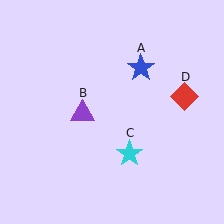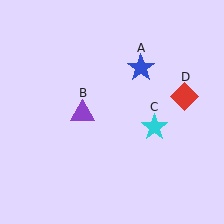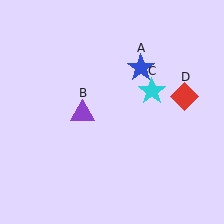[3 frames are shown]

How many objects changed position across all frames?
1 object changed position: cyan star (object C).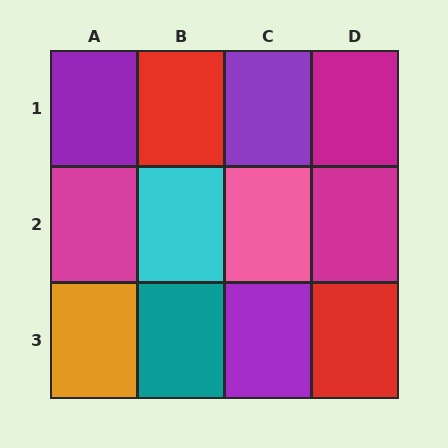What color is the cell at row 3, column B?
Teal.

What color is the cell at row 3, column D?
Red.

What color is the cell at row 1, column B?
Red.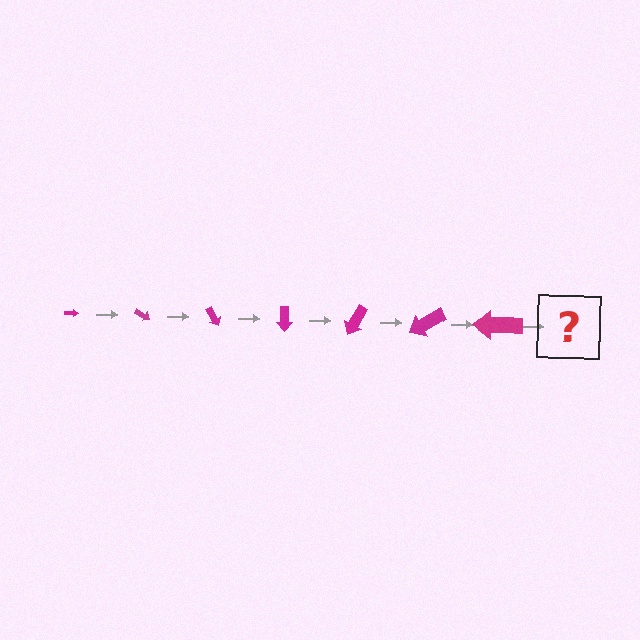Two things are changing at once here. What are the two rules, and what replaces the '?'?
The two rules are that the arrow grows larger each step and it rotates 30 degrees each step. The '?' should be an arrow, larger than the previous one and rotated 210 degrees from the start.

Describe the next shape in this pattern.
It should be an arrow, larger than the previous one and rotated 210 degrees from the start.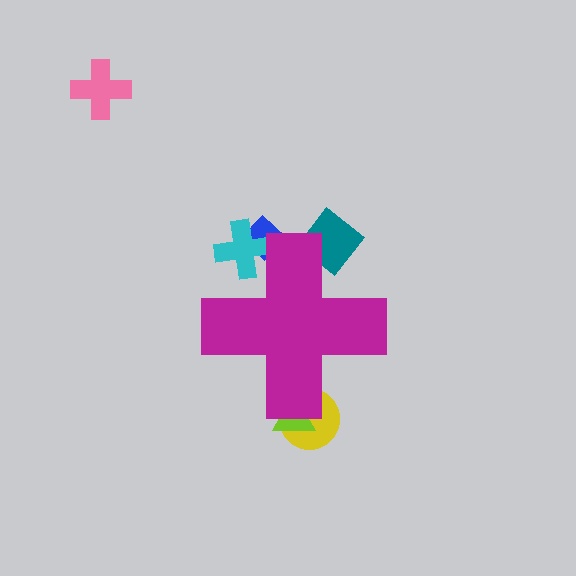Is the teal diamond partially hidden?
Yes, the teal diamond is partially hidden behind the magenta cross.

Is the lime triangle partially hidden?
Yes, the lime triangle is partially hidden behind the magenta cross.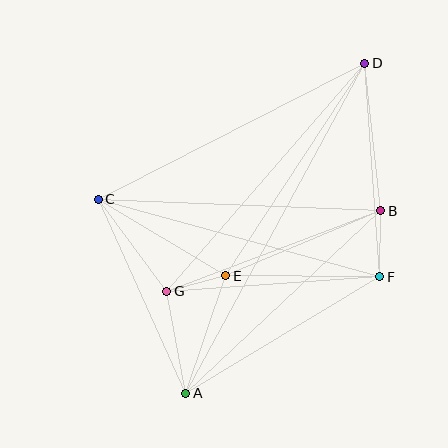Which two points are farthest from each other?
Points A and D are farthest from each other.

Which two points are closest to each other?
Points E and G are closest to each other.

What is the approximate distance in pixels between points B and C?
The distance between B and C is approximately 283 pixels.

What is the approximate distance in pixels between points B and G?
The distance between B and G is approximately 229 pixels.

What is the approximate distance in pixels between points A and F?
The distance between A and F is approximately 227 pixels.